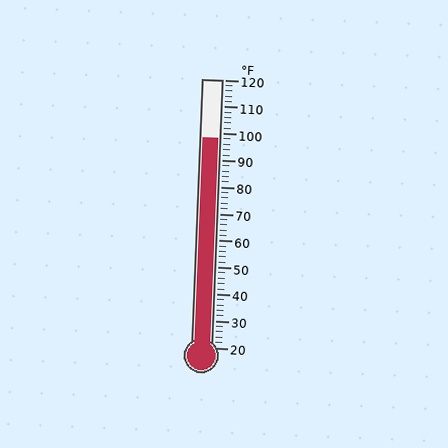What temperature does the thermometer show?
The thermometer shows approximately 98°F.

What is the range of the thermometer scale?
The thermometer scale ranges from 20°F to 120°F.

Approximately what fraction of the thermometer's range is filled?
The thermometer is filled to approximately 80% of its range.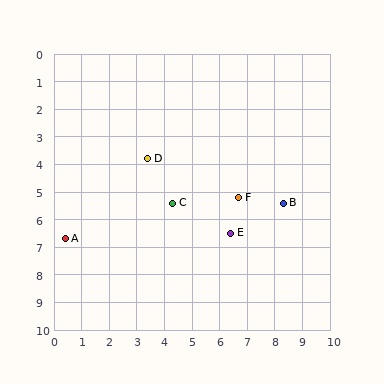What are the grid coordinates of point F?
Point F is at approximately (6.7, 5.2).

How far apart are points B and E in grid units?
Points B and E are about 2.2 grid units apart.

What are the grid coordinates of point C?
Point C is at approximately (4.3, 5.4).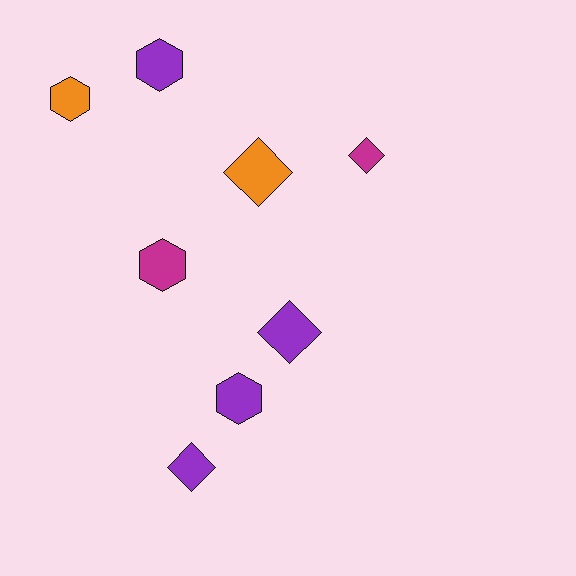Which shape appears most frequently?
Hexagon, with 4 objects.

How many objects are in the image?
There are 8 objects.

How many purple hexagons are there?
There are 2 purple hexagons.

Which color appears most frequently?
Purple, with 4 objects.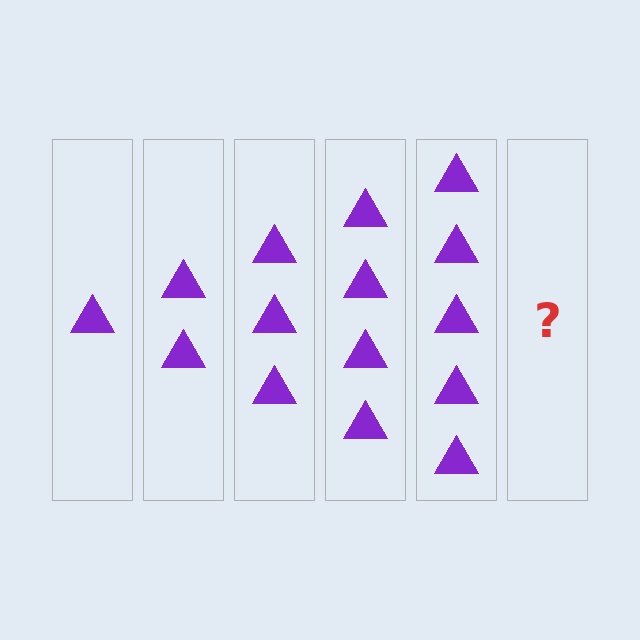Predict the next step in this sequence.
The next step is 6 triangles.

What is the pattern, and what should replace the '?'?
The pattern is that each step adds one more triangle. The '?' should be 6 triangles.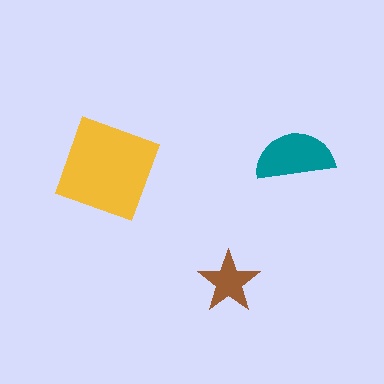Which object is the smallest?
The brown star.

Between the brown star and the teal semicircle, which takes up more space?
The teal semicircle.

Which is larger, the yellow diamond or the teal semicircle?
The yellow diamond.